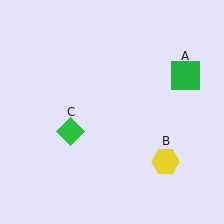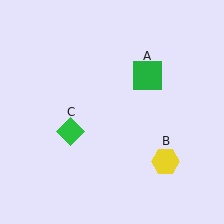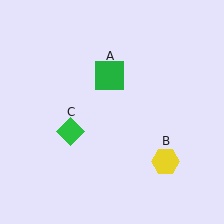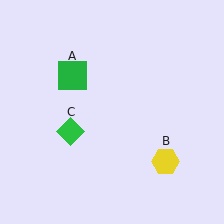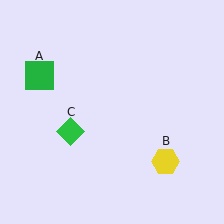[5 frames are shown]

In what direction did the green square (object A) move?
The green square (object A) moved left.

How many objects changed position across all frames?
1 object changed position: green square (object A).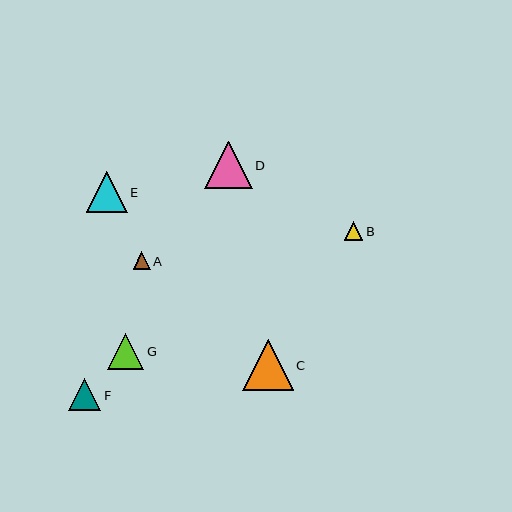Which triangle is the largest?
Triangle C is the largest with a size of approximately 51 pixels.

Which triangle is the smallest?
Triangle A is the smallest with a size of approximately 17 pixels.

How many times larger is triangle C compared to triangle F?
Triangle C is approximately 1.6 times the size of triangle F.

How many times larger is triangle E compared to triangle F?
Triangle E is approximately 1.3 times the size of triangle F.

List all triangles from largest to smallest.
From largest to smallest: C, D, E, G, F, B, A.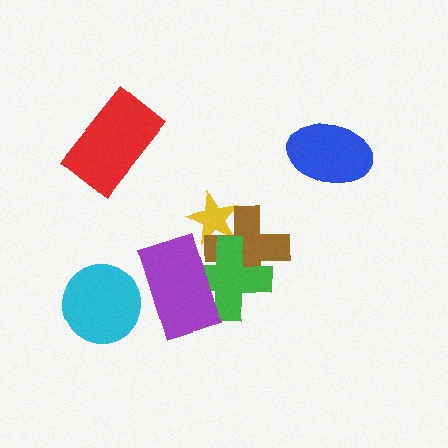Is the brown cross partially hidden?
Yes, it is partially covered by another shape.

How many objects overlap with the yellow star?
2 objects overlap with the yellow star.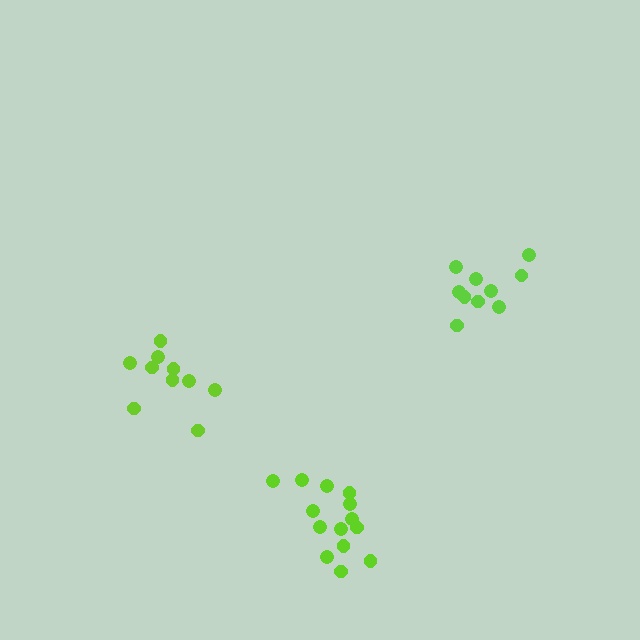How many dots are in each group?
Group 1: 10 dots, Group 2: 10 dots, Group 3: 14 dots (34 total).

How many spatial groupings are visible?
There are 3 spatial groupings.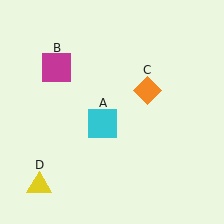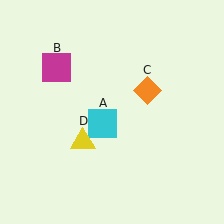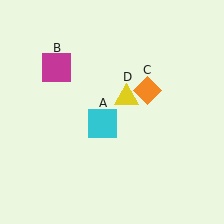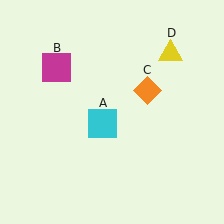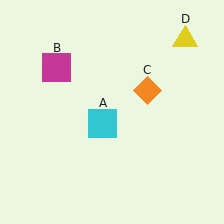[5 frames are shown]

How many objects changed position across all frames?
1 object changed position: yellow triangle (object D).